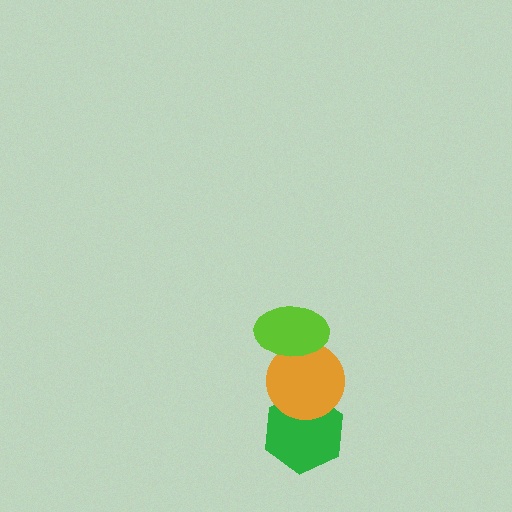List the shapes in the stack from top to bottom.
From top to bottom: the lime ellipse, the orange circle, the green hexagon.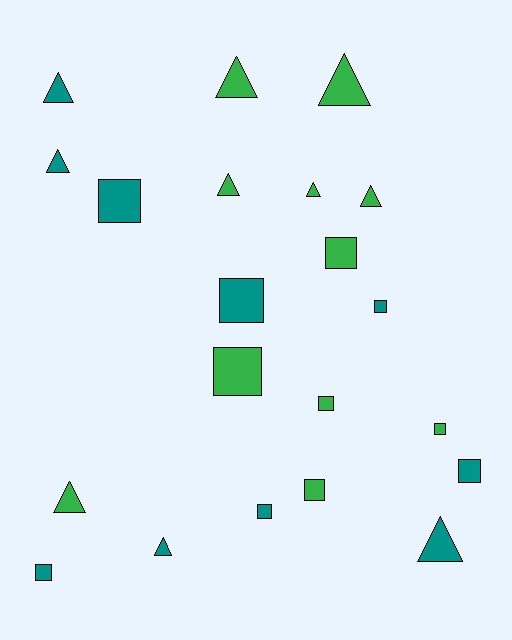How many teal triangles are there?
There are 4 teal triangles.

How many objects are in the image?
There are 21 objects.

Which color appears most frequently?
Green, with 11 objects.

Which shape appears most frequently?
Square, with 11 objects.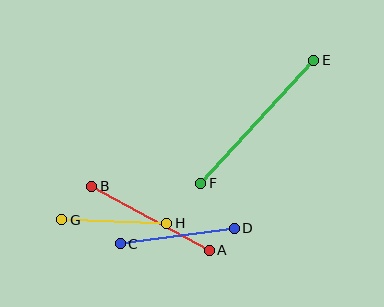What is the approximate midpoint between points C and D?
The midpoint is at approximately (177, 236) pixels.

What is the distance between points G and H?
The distance is approximately 105 pixels.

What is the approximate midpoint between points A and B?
The midpoint is at approximately (150, 218) pixels.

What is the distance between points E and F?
The distance is approximately 167 pixels.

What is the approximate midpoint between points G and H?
The midpoint is at approximately (114, 222) pixels.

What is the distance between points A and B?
The distance is approximately 134 pixels.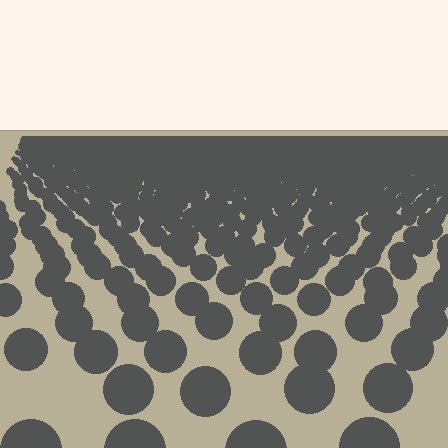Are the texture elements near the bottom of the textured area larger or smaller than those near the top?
Larger. Near the bottom, elements are closer to the viewer and appear at a bigger on-screen size.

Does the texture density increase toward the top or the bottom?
Density increases toward the top.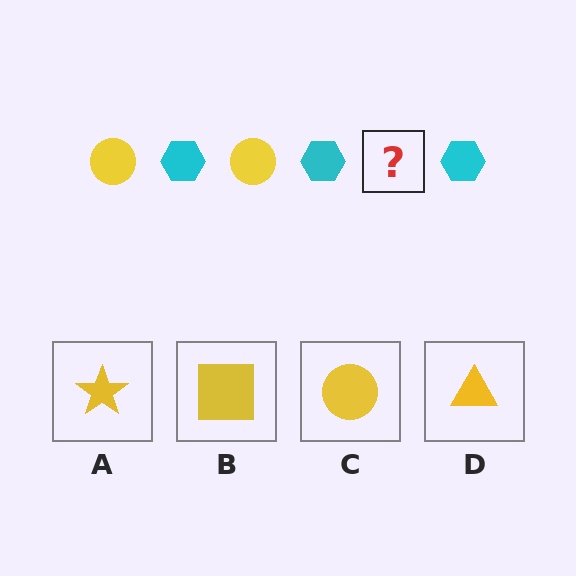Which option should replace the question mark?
Option C.